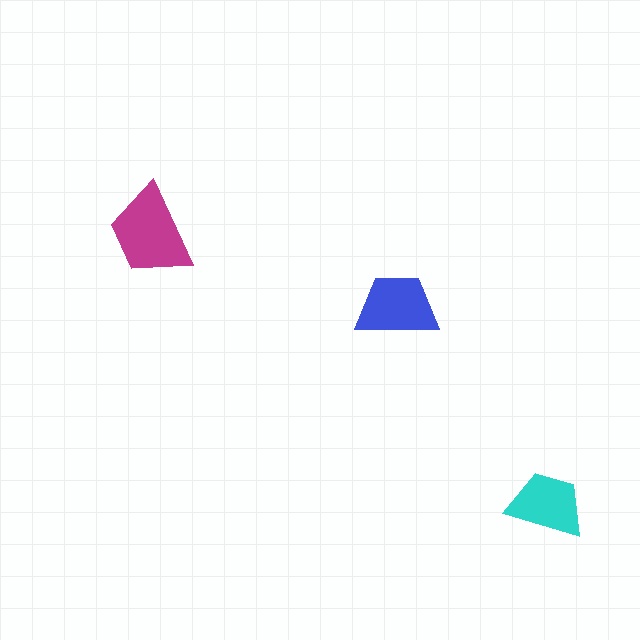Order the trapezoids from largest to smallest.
the magenta one, the blue one, the cyan one.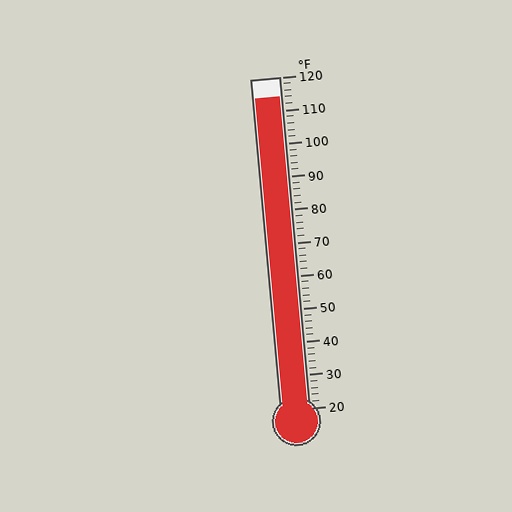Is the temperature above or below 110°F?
The temperature is above 110°F.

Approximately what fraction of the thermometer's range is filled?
The thermometer is filled to approximately 95% of its range.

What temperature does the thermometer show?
The thermometer shows approximately 114°F.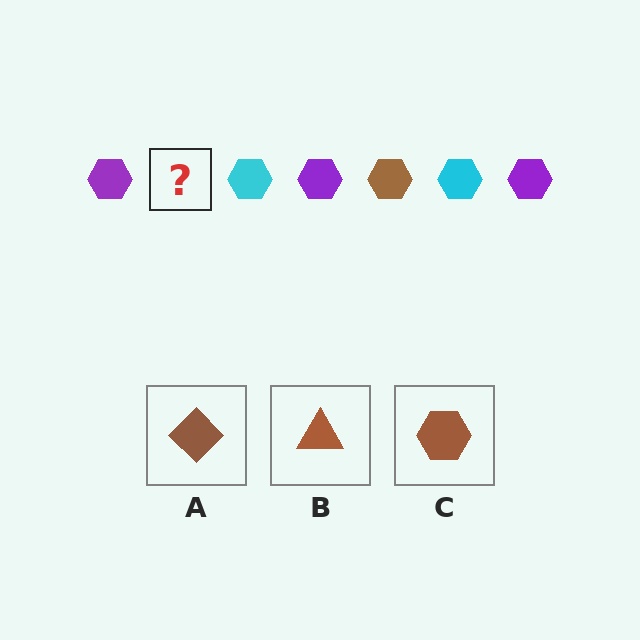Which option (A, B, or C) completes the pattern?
C.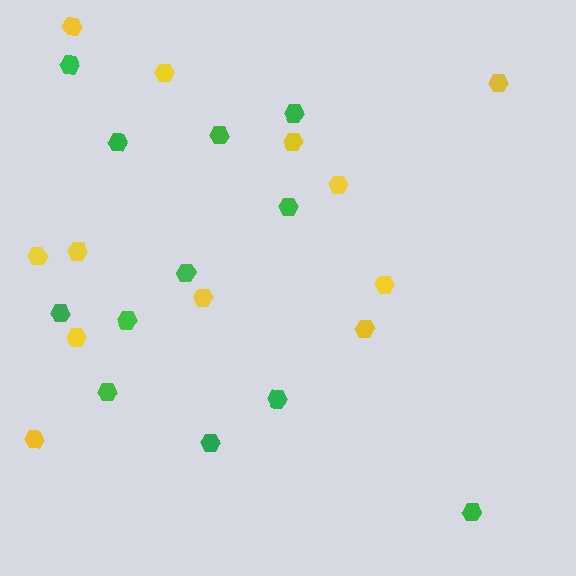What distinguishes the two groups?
There are 2 groups: one group of yellow hexagons (12) and one group of green hexagons (12).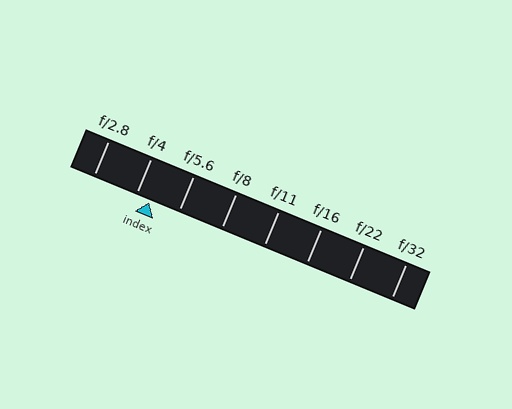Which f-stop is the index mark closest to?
The index mark is closest to f/4.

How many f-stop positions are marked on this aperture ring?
There are 8 f-stop positions marked.